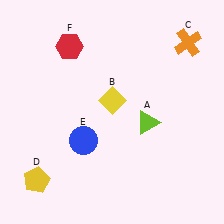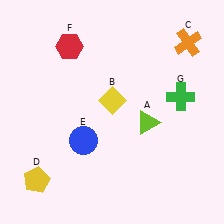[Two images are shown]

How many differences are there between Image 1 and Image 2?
There is 1 difference between the two images.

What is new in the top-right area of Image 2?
A green cross (G) was added in the top-right area of Image 2.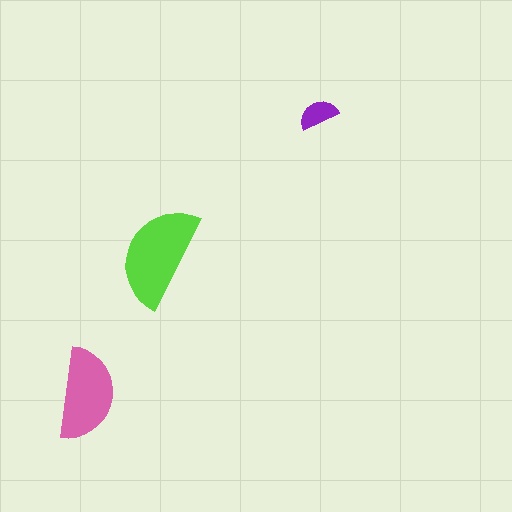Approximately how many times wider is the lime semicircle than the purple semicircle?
About 2.5 times wider.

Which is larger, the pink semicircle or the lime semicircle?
The lime one.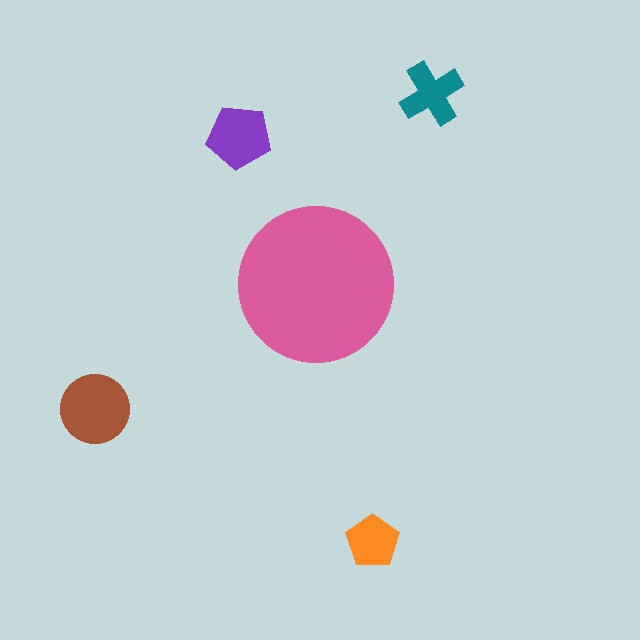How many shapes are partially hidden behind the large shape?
0 shapes are partially hidden.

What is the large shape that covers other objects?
A pink circle.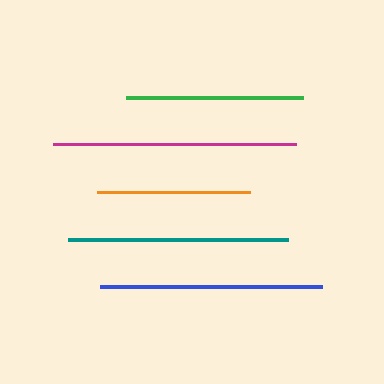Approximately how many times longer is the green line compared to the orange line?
The green line is approximately 1.2 times the length of the orange line.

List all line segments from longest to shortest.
From longest to shortest: magenta, blue, teal, green, orange.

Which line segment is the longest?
The magenta line is the longest at approximately 243 pixels.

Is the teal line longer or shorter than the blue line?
The blue line is longer than the teal line.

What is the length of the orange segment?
The orange segment is approximately 153 pixels long.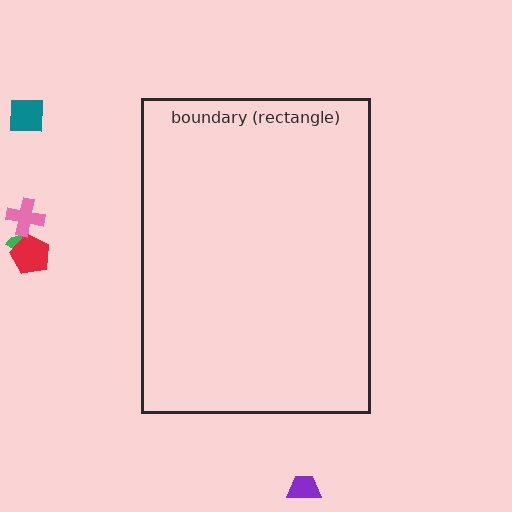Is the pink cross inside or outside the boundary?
Outside.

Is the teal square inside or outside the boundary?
Outside.